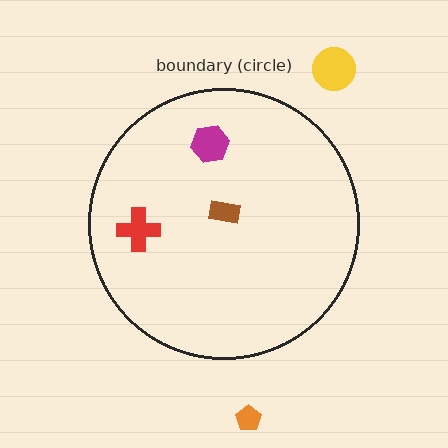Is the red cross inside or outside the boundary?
Inside.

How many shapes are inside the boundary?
3 inside, 2 outside.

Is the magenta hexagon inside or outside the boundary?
Inside.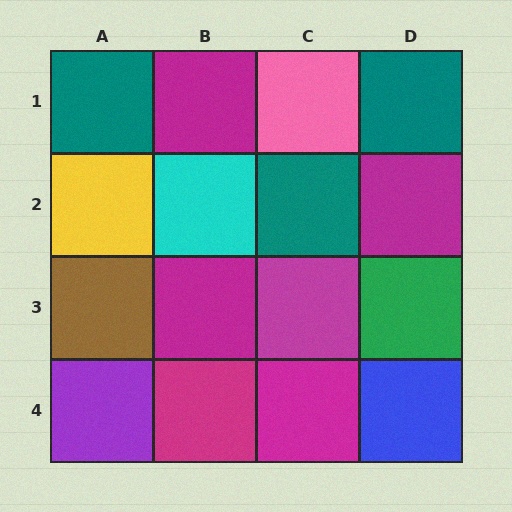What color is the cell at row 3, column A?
Brown.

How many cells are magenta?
6 cells are magenta.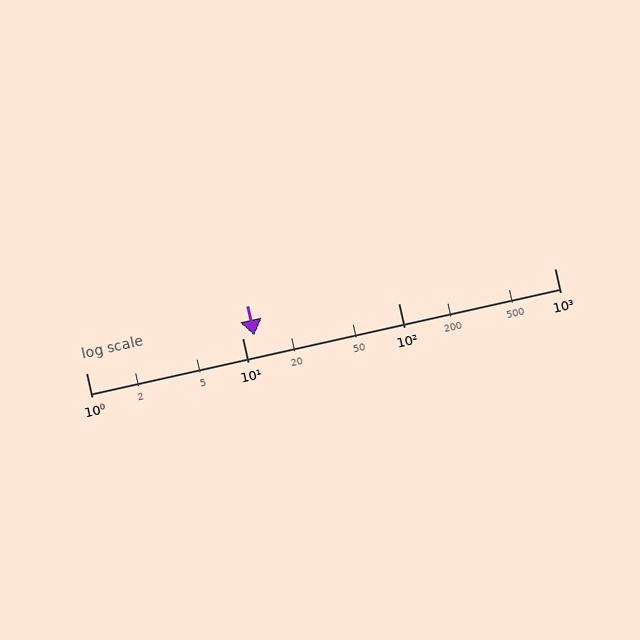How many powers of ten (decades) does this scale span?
The scale spans 3 decades, from 1 to 1000.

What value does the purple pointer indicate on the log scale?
The pointer indicates approximately 12.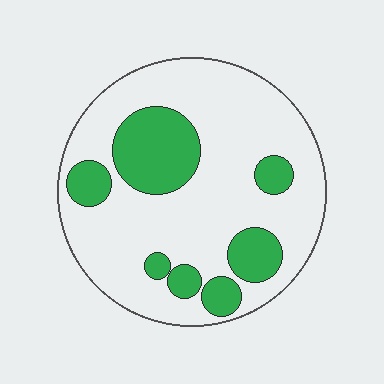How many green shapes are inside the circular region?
7.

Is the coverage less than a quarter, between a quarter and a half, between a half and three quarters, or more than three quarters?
Between a quarter and a half.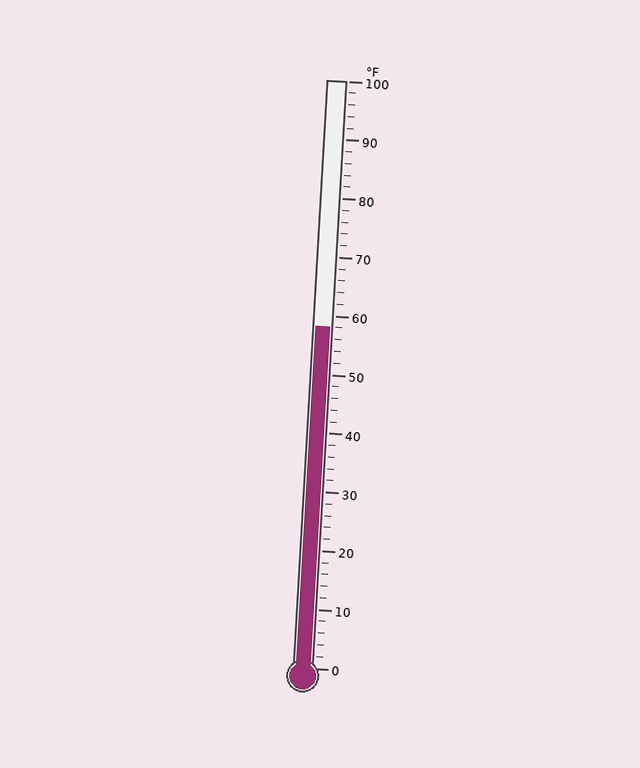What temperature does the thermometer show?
The thermometer shows approximately 58°F.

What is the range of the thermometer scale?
The thermometer scale ranges from 0°F to 100°F.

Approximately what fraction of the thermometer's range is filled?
The thermometer is filled to approximately 60% of its range.